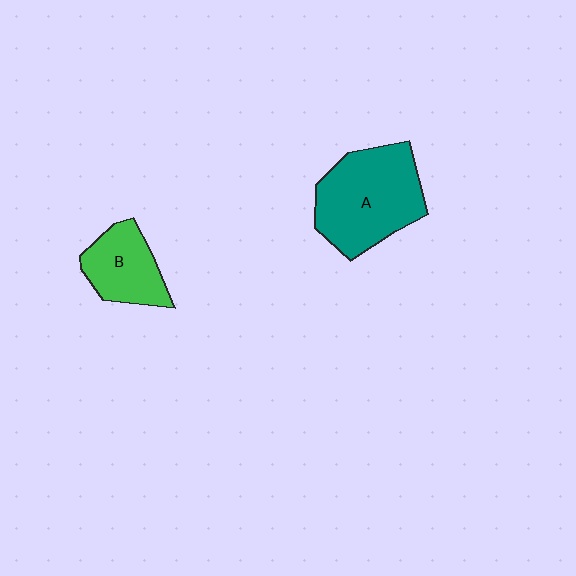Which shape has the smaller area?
Shape B (green).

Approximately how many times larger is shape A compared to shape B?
Approximately 1.8 times.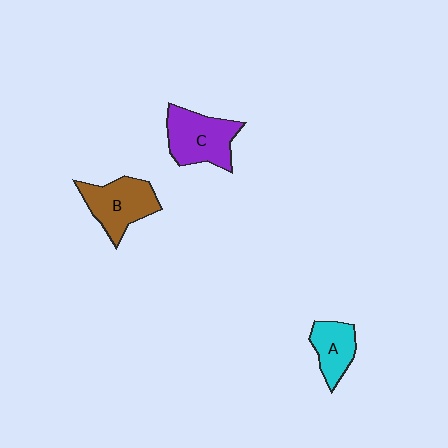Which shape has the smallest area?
Shape A (cyan).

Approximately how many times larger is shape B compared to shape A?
Approximately 1.5 times.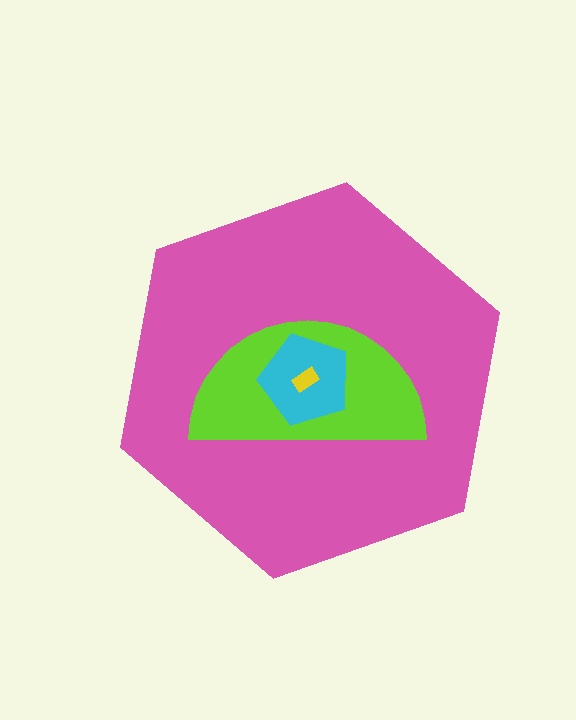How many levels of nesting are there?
4.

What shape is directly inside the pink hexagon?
The lime semicircle.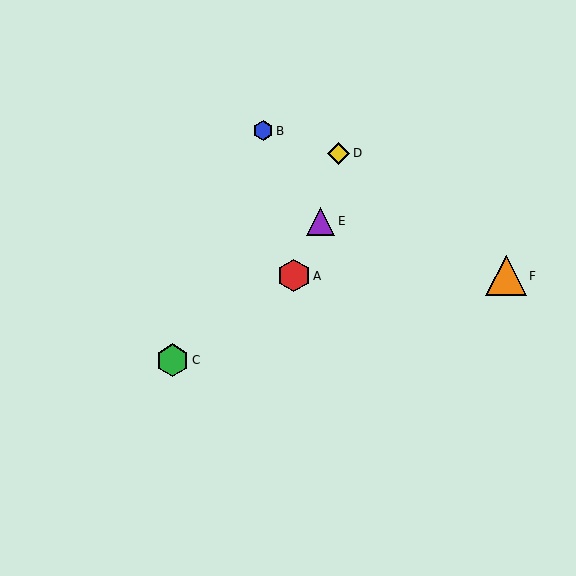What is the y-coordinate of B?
Object B is at y≈131.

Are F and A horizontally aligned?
Yes, both are at y≈276.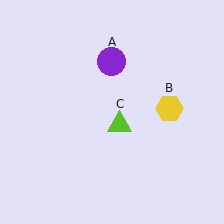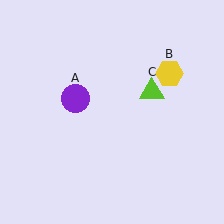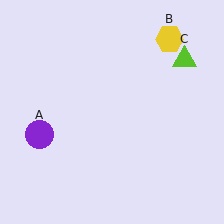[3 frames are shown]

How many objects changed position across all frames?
3 objects changed position: purple circle (object A), yellow hexagon (object B), lime triangle (object C).